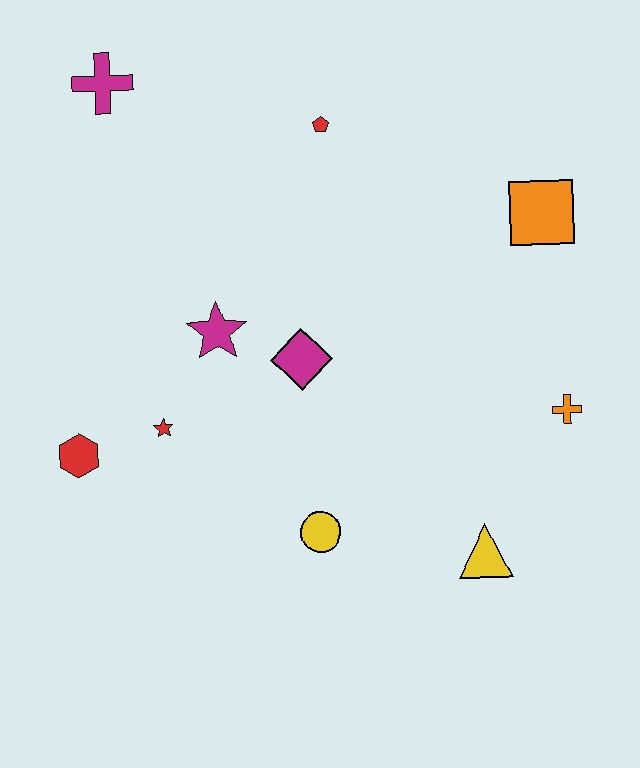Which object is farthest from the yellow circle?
The magenta cross is farthest from the yellow circle.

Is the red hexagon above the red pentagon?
No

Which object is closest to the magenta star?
The magenta diamond is closest to the magenta star.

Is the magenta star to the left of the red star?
No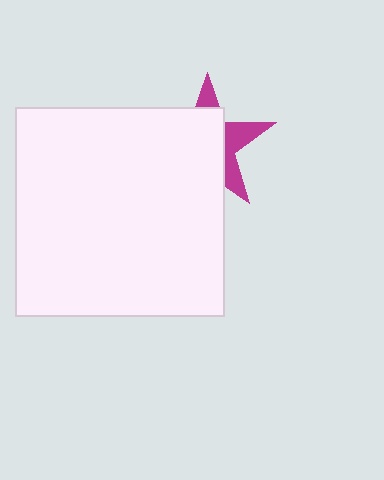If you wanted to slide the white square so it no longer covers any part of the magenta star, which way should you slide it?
Slide it toward the lower-left — that is the most direct way to separate the two shapes.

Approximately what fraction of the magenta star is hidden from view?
Roughly 67% of the magenta star is hidden behind the white square.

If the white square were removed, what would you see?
You would see the complete magenta star.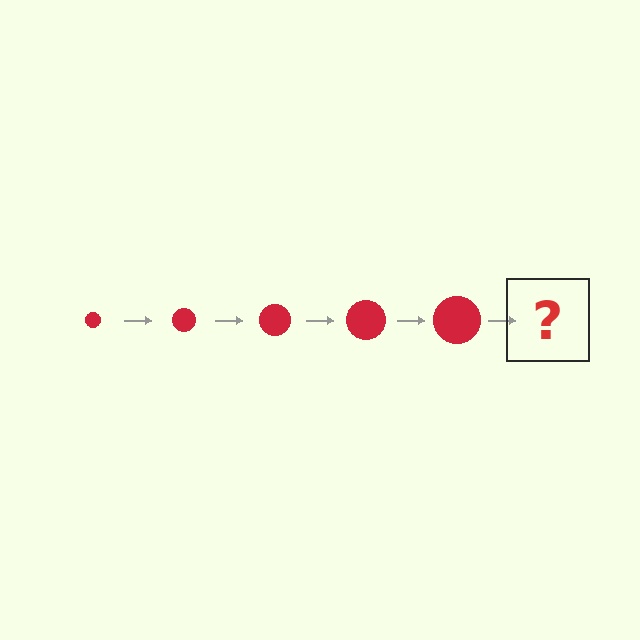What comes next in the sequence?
The next element should be a red circle, larger than the previous one.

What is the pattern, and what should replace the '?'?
The pattern is that the circle gets progressively larger each step. The '?' should be a red circle, larger than the previous one.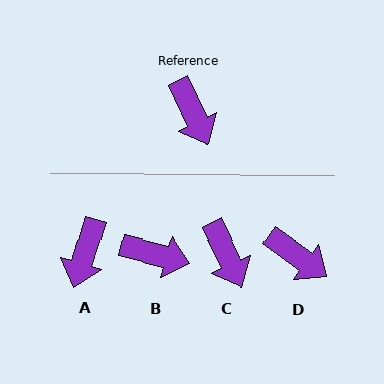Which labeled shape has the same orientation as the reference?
C.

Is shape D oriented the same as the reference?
No, it is off by about 29 degrees.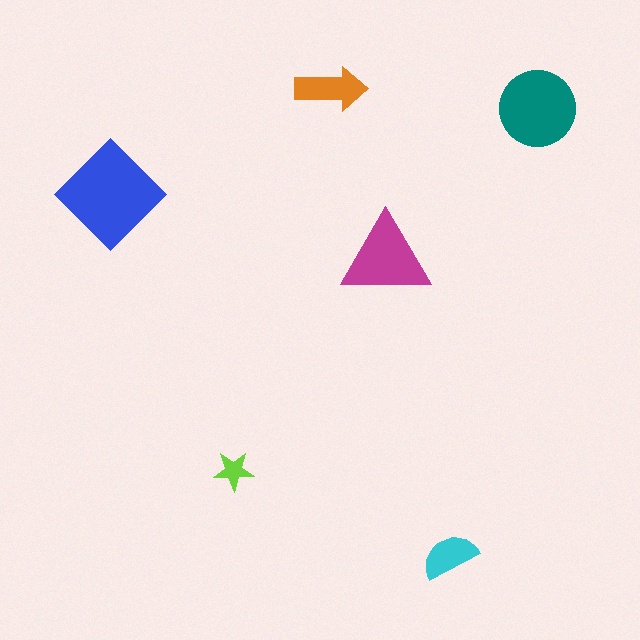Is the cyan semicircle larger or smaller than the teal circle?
Smaller.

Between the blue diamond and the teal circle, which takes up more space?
The blue diamond.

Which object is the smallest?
The lime star.